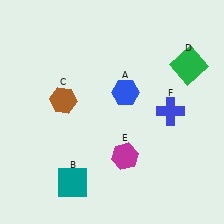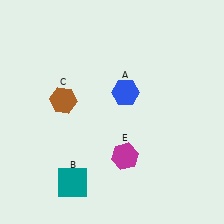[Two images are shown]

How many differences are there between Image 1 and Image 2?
There are 2 differences between the two images.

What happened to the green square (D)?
The green square (D) was removed in Image 2. It was in the top-right area of Image 1.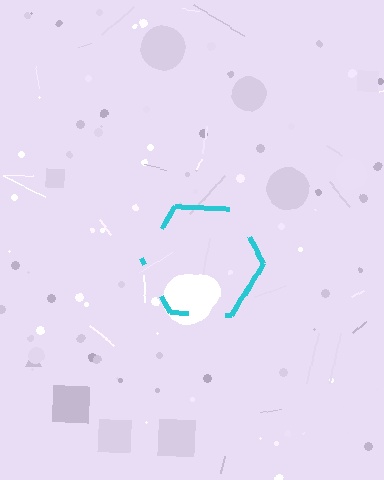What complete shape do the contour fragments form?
The contour fragments form a hexagon.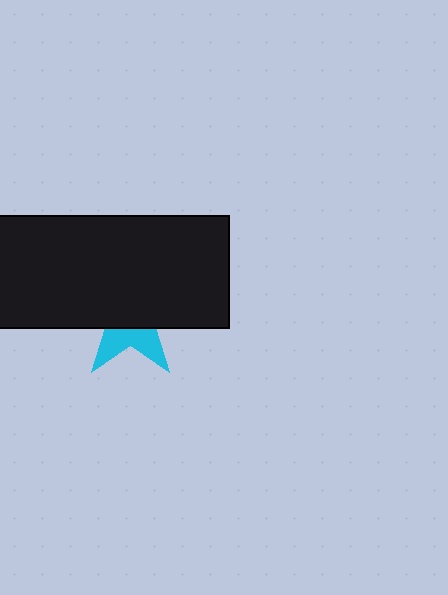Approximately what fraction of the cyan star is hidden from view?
Roughly 67% of the cyan star is hidden behind the black rectangle.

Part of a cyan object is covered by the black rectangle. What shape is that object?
It is a star.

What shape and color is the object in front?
The object in front is a black rectangle.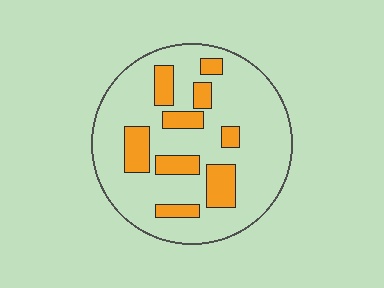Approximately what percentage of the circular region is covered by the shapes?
Approximately 20%.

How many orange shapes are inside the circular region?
9.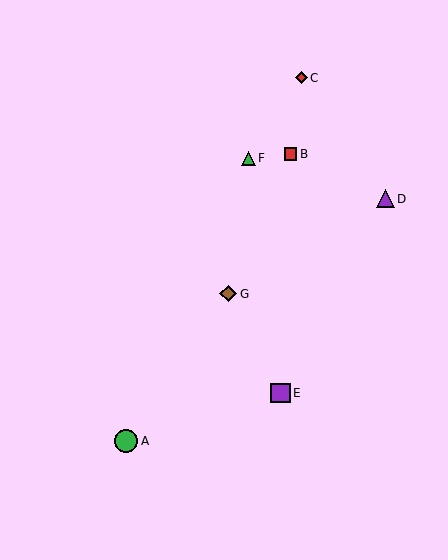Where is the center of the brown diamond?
The center of the brown diamond is at (228, 294).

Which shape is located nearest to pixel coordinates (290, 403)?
The purple square (labeled E) at (280, 393) is nearest to that location.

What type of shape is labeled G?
Shape G is a brown diamond.